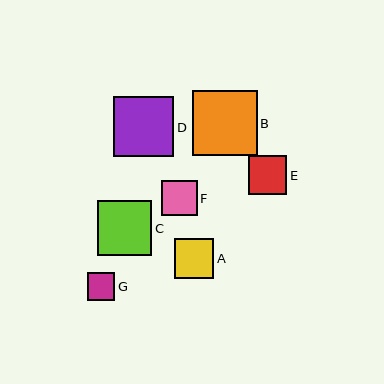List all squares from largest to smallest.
From largest to smallest: B, D, C, A, E, F, G.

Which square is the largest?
Square B is the largest with a size of approximately 65 pixels.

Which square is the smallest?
Square G is the smallest with a size of approximately 28 pixels.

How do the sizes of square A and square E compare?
Square A and square E are approximately the same size.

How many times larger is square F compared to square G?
Square F is approximately 1.3 times the size of square G.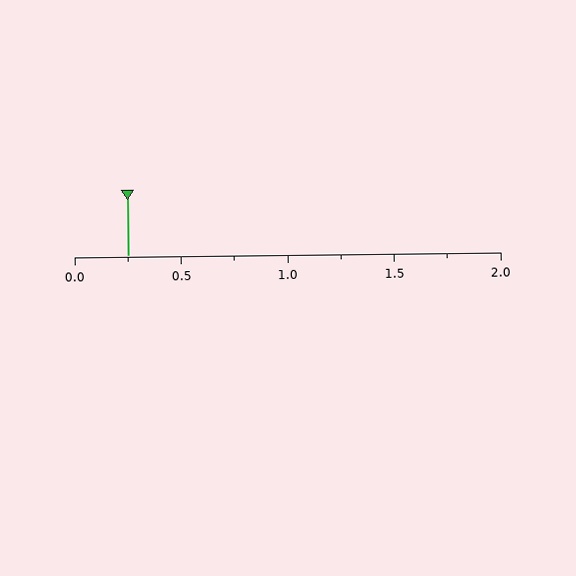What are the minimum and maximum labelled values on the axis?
The axis runs from 0.0 to 2.0.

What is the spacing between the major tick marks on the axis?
The major ticks are spaced 0.5 apart.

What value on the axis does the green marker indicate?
The marker indicates approximately 0.25.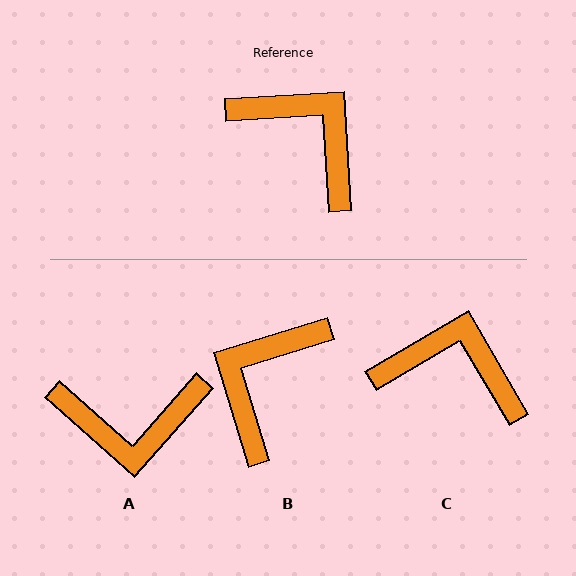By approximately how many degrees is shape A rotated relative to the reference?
Approximately 135 degrees clockwise.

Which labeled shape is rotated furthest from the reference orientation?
A, about 135 degrees away.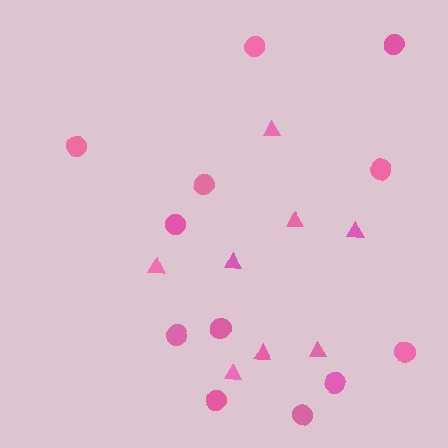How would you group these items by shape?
There are 2 groups: one group of triangles (8) and one group of circles (12).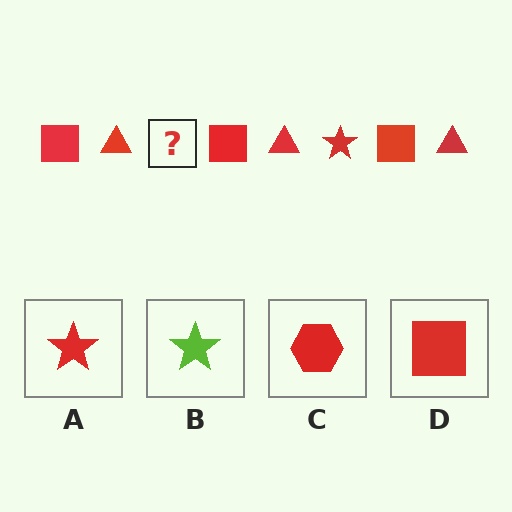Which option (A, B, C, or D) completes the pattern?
A.